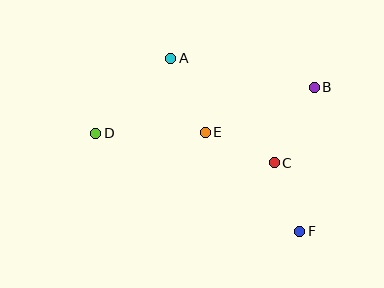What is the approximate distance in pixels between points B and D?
The distance between B and D is approximately 223 pixels.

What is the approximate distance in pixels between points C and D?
The distance between C and D is approximately 181 pixels.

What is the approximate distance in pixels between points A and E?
The distance between A and E is approximately 81 pixels.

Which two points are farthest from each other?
Points D and F are farthest from each other.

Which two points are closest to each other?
Points C and F are closest to each other.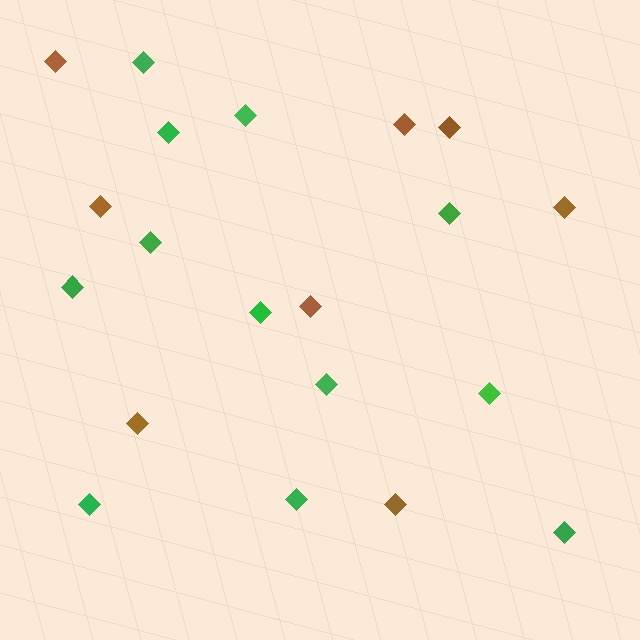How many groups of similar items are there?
There are 2 groups: one group of brown diamonds (8) and one group of green diamonds (12).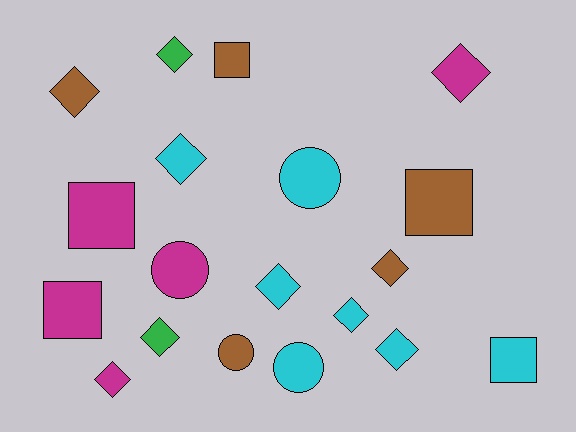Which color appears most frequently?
Cyan, with 7 objects.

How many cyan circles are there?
There are 2 cyan circles.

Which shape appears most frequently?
Diamond, with 10 objects.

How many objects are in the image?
There are 19 objects.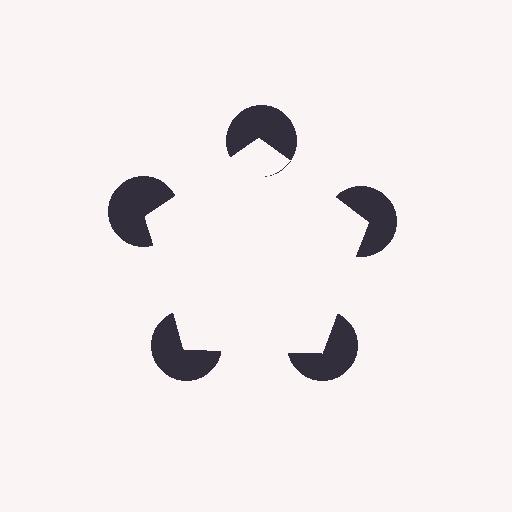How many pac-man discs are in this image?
There are 5 — one at each vertex of the illusory pentagon.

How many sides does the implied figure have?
5 sides.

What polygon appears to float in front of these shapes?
An illusory pentagon — its edges are inferred from the aligned wedge cuts in the pac-man discs, not physically drawn.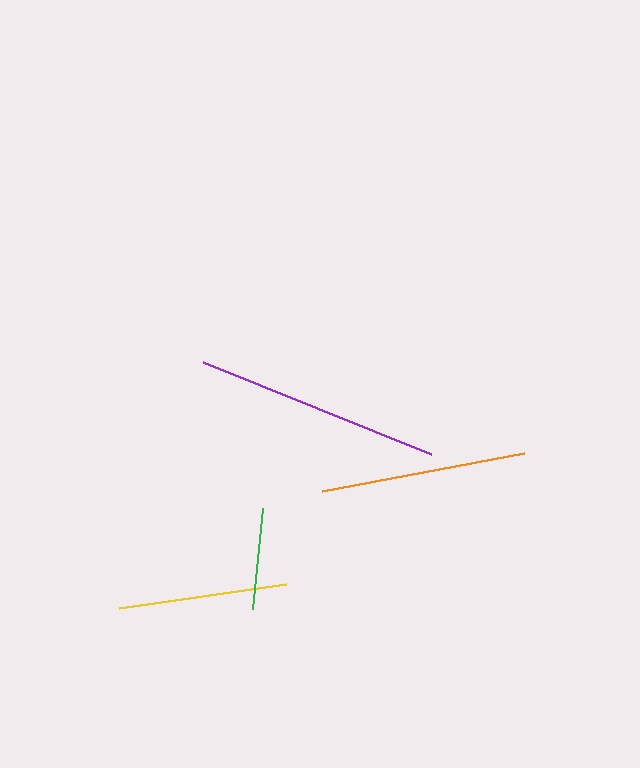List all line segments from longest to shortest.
From longest to shortest: purple, orange, yellow, green.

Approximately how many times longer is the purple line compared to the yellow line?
The purple line is approximately 1.5 times the length of the yellow line.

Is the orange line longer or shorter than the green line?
The orange line is longer than the green line.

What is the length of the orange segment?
The orange segment is approximately 205 pixels long.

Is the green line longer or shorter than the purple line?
The purple line is longer than the green line.